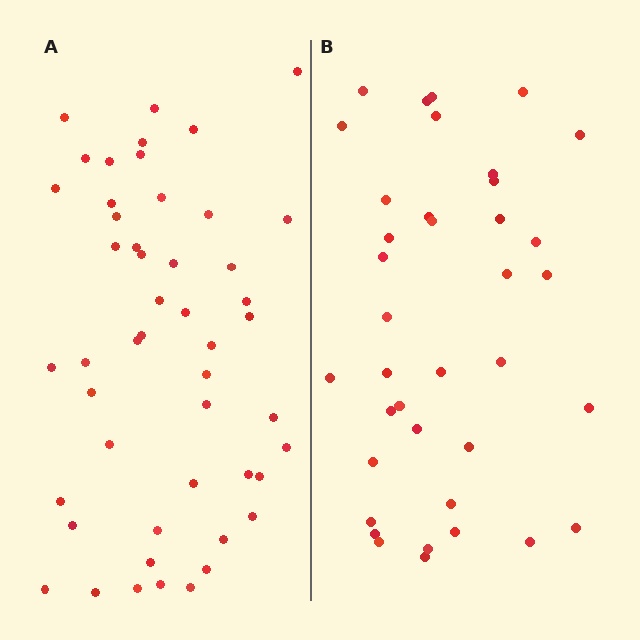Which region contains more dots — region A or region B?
Region A (the left region) has more dots.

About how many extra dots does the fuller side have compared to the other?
Region A has roughly 12 or so more dots than region B.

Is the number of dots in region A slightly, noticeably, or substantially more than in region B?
Region A has noticeably more, but not dramatically so. The ratio is roughly 1.3 to 1.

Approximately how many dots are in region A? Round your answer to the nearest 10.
About 50 dots. (The exact count is 49, which rounds to 50.)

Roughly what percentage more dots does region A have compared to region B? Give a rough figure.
About 30% more.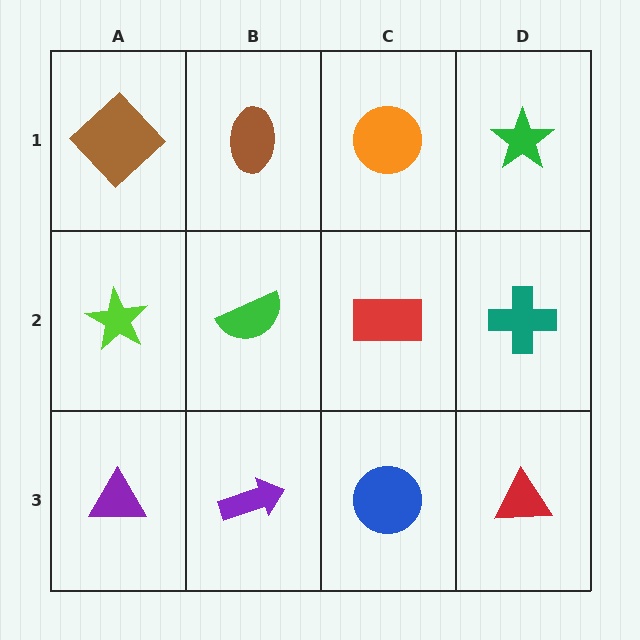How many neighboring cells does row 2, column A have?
3.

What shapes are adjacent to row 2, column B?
A brown ellipse (row 1, column B), a purple arrow (row 3, column B), a lime star (row 2, column A), a red rectangle (row 2, column C).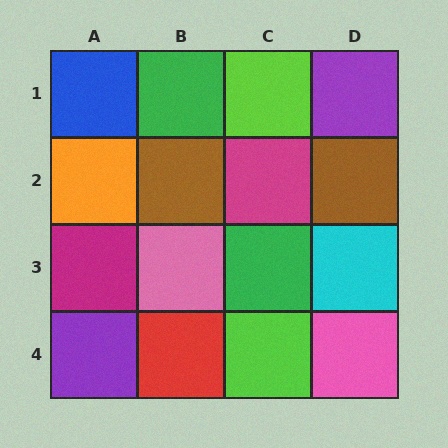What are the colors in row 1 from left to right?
Blue, green, lime, purple.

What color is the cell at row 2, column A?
Orange.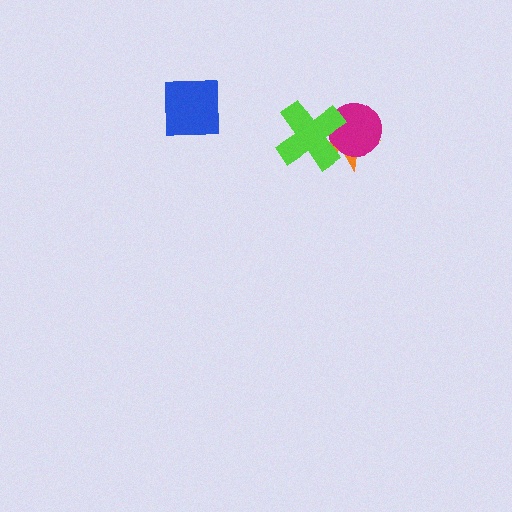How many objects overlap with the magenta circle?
2 objects overlap with the magenta circle.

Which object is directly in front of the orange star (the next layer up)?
The magenta circle is directly in front of the orange star.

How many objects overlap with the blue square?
0 objects overlap with the blue square.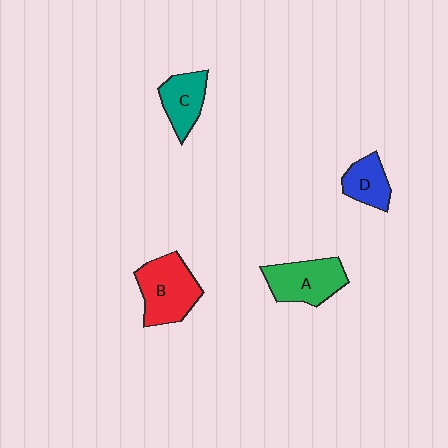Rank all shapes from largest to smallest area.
From largest to smallest: B (red), A (green), C (teal), D (blue).